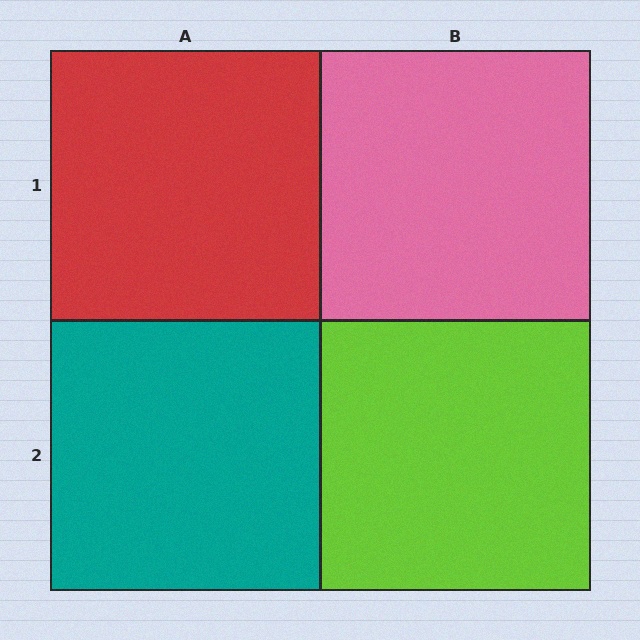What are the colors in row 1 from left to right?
Red, pink.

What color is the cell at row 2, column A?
Teal.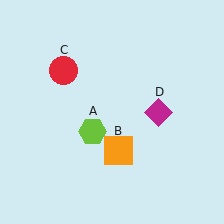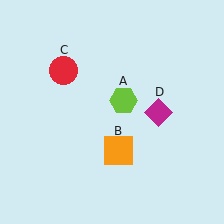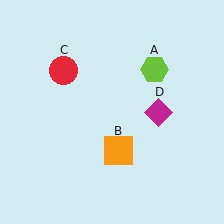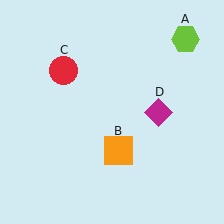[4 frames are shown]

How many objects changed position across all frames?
1 object changed position: lime hexagon (object A).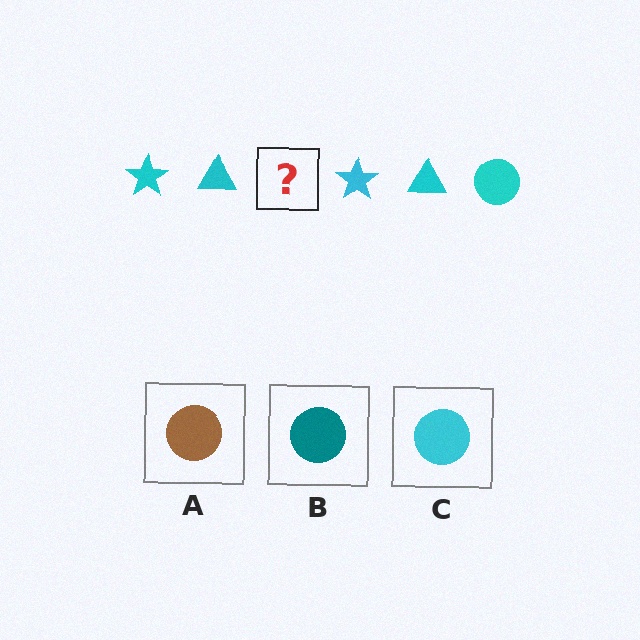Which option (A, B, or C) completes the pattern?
C.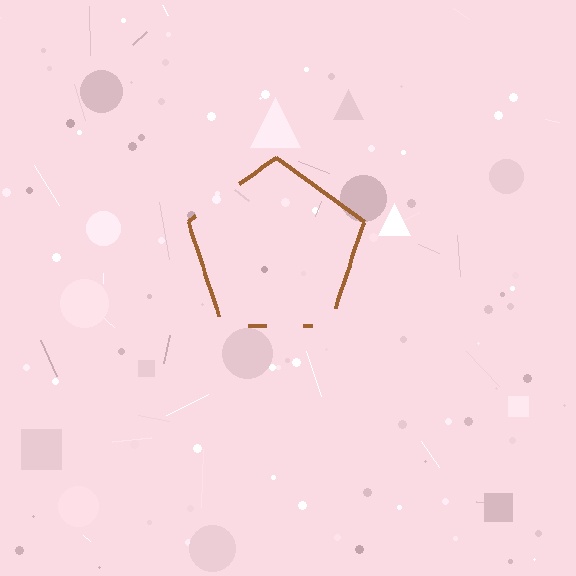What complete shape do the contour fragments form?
The contour fragments form a pentagon.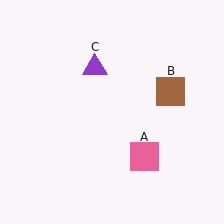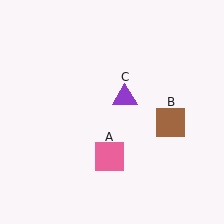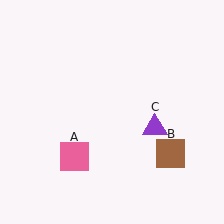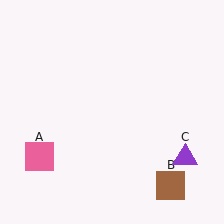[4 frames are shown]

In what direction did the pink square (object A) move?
The pink square (object A) moved left.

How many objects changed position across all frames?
3 objects changed position: pink square (object A), brown square (object B), purple triangle (object C).